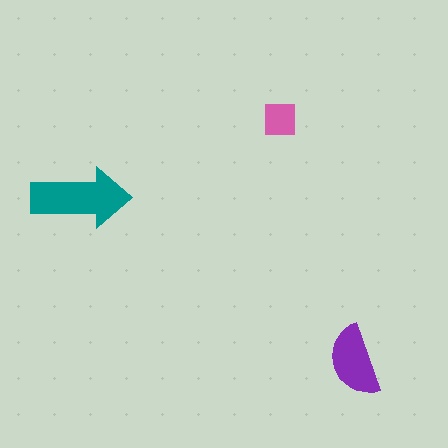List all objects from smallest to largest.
The pink square, the purple semicircle, the teal arrow.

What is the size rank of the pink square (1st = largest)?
3rd.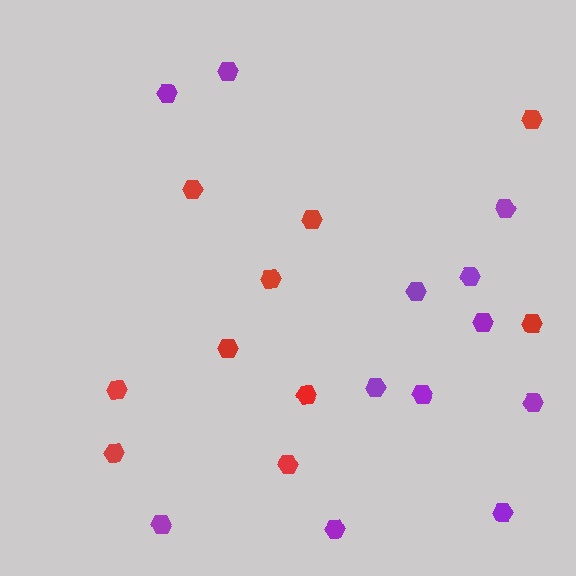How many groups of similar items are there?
There are 2 groups: one group of purple hexagons (12) and one group of red hexagons (10).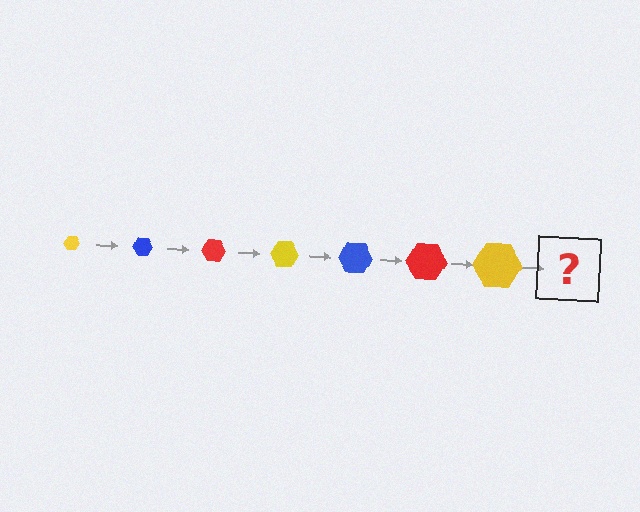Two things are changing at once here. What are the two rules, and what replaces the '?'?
The two rules are that the hexagon grows larger each step and the color cycles through yellow, blue, and red. The '?' should be a blue hexagon, larger than the previous one.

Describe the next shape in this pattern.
It should be a blue hexagon, larger than the previous one.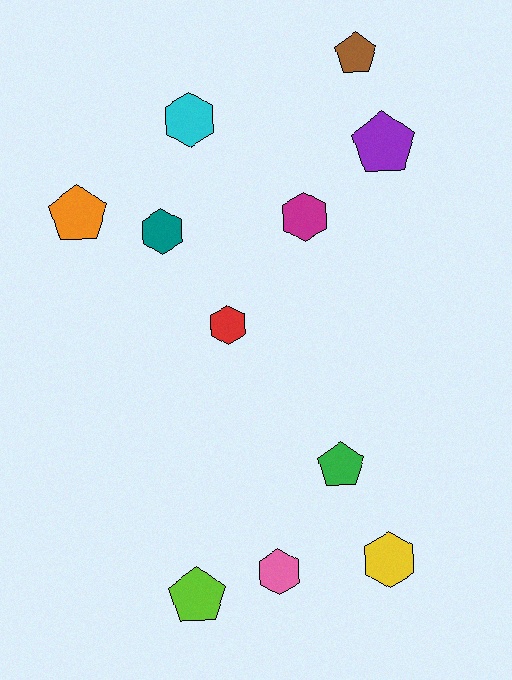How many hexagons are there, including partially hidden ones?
There are 6 hexagons.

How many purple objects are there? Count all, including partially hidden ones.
There is 1 purple object.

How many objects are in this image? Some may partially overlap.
There are 11 objects.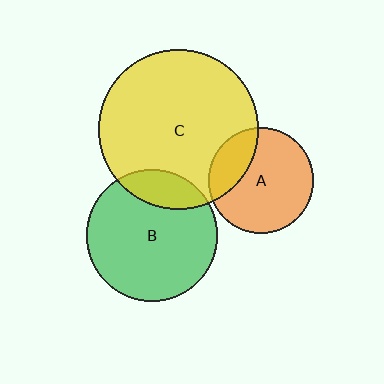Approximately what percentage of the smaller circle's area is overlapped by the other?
Approximately 20%.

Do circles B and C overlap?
Yes.